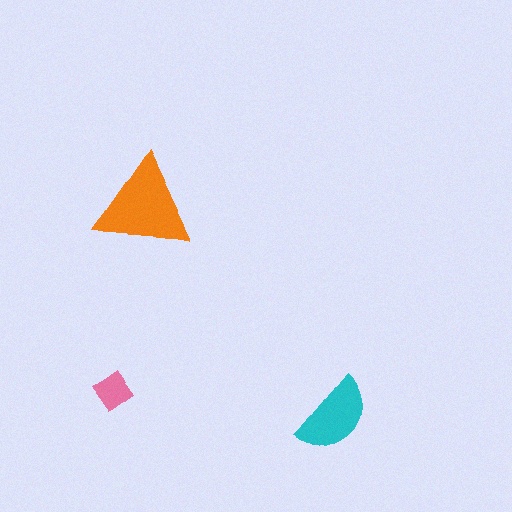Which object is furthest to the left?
The pink diamond is leftmost.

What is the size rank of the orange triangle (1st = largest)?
1st.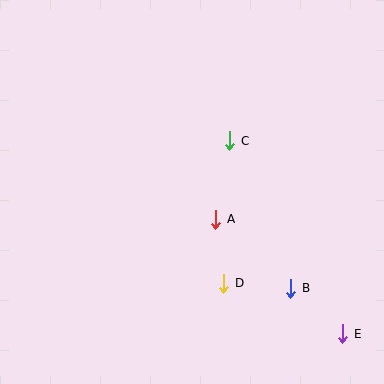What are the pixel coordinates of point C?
Point C is at (230, 141).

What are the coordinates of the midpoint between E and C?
The midpoint between E and C is at (286, 237).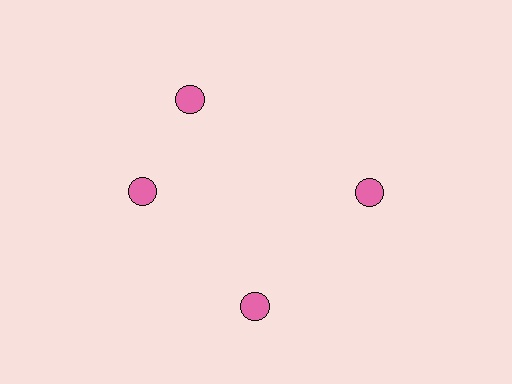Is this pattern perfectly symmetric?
No. The 4 pink circles are arranged in a ring, but one element near the 12 o'clock position is rotated out of alignment along the ring, breaking the 4-fold rotational symmetry.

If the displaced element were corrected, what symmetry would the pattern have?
It would have 4-fold rotational symmetry — the pattern would map onto itself every 90 degrees.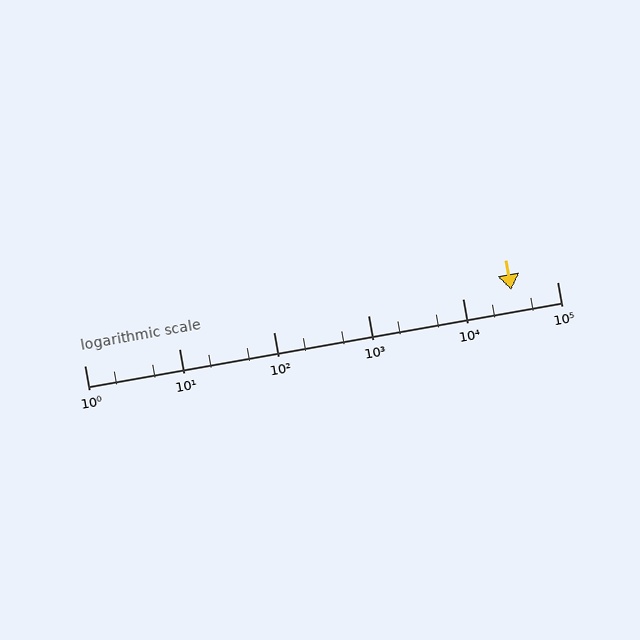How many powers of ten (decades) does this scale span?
The scale spans 5 decades, from 1 to 100000.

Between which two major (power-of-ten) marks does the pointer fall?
The pointer is between 10000 and 100000.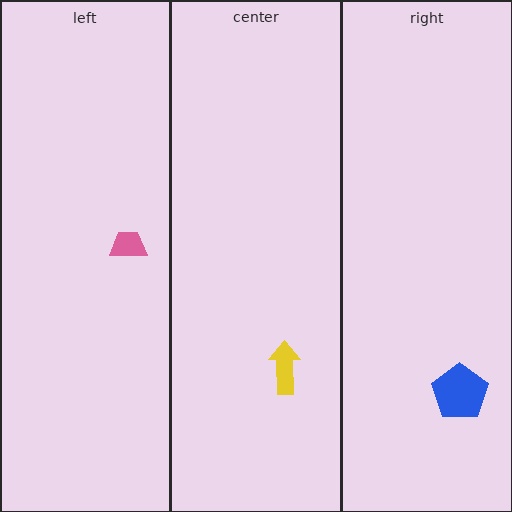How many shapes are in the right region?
1.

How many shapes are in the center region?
1.